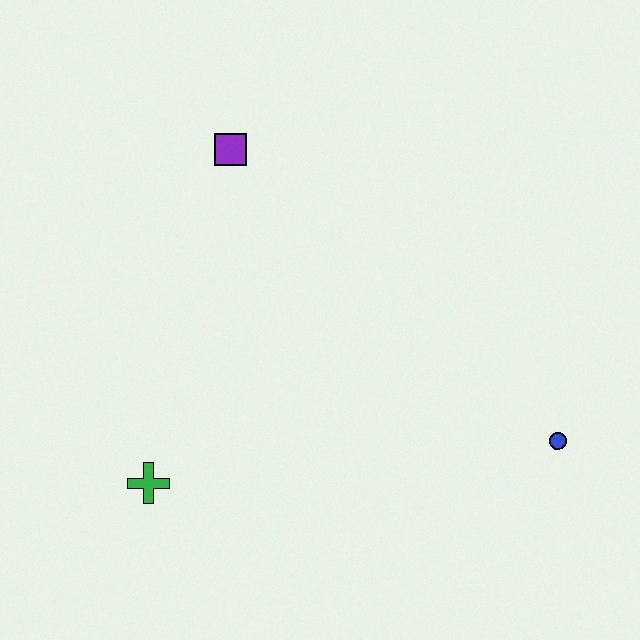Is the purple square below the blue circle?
No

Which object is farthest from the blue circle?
The purple square is farthest from the blue circle.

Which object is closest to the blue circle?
The green cross is closest to the blue circle.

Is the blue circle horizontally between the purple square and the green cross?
No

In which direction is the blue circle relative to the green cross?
The blue circle is to the right of the green cross.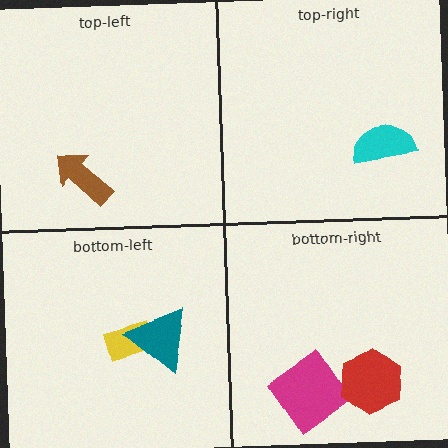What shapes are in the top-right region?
The cyan semicircle.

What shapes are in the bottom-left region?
The yellow rectangle, the teal triangle.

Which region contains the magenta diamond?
The bottom-right region.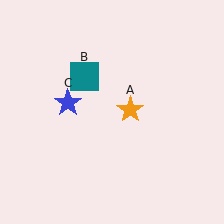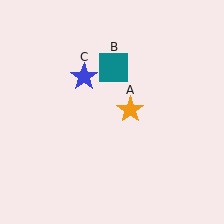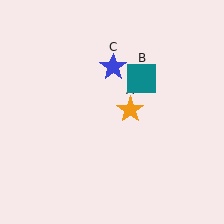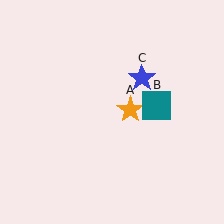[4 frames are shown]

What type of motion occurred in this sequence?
The teal square (object B), blue star (object C) rotated clockwise around the center of the scene.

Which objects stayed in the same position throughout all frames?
Orange star (object A) remained stationary.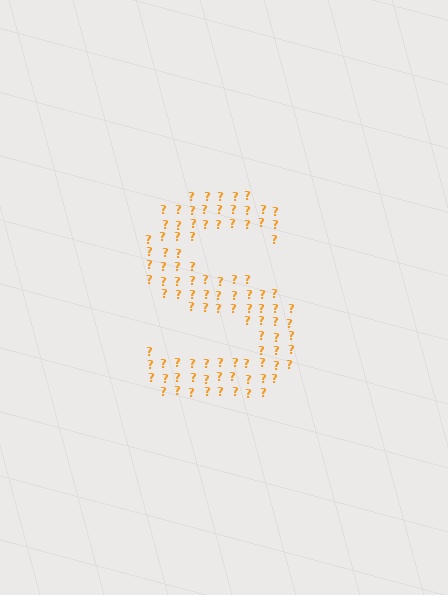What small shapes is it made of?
It is made of small question marks.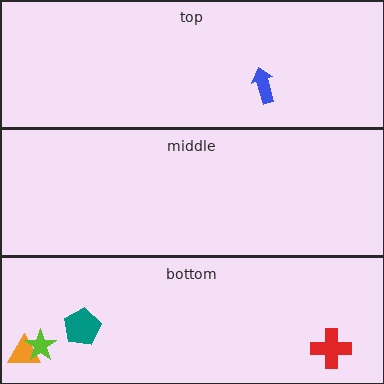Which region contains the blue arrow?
The top region.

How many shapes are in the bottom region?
4.